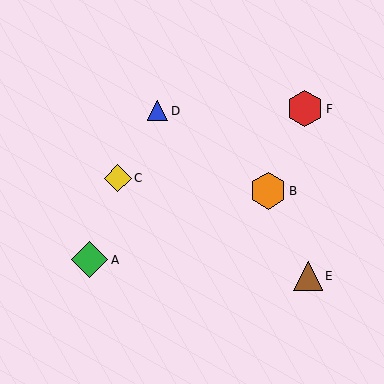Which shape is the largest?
The orange hexagon (labeled B) is the largest.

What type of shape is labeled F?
Shape F is a red hexagon.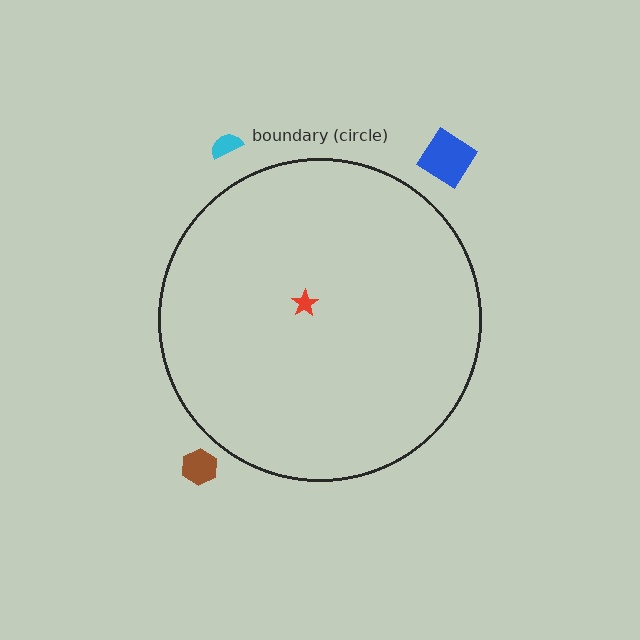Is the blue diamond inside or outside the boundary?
Outside.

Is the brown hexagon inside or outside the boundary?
Outside.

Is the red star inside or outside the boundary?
Inside.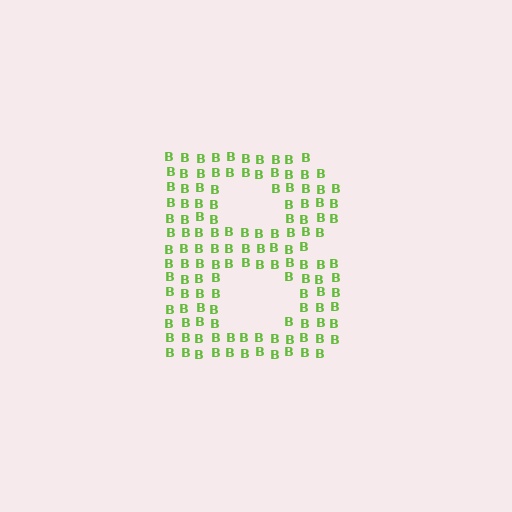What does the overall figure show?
The overall figure shows the letter B.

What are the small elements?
The small elements are letter B's.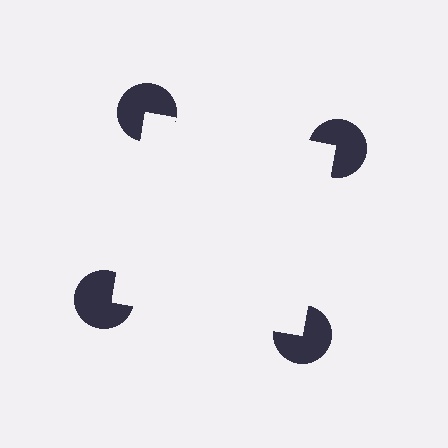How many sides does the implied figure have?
4 sides.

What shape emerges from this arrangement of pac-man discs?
An illusory square — its edges are inferred from the aligned wedge cuts in the pac-man discs, not physically drawn.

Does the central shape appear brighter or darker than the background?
It typically appears slightly brighter than the background, even though no actual brightness change is drawn.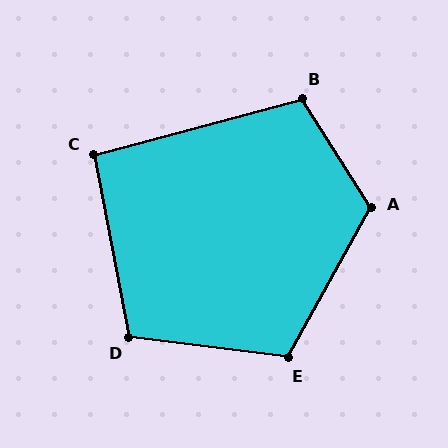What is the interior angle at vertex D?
Approximately 108 degrees (obtuse).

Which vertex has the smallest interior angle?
C, at approximately 94 degrees.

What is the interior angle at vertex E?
Approximately 112 degrees (obtuse).